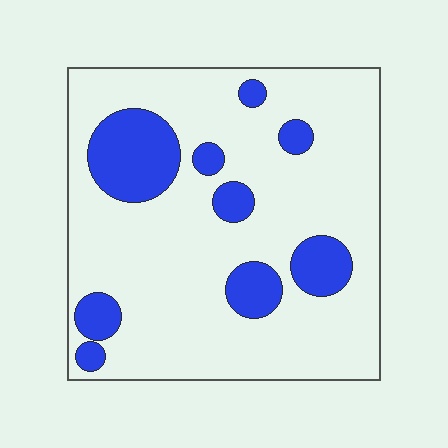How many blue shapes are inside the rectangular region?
9.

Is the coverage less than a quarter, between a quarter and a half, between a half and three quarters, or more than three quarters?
Less than a quarter.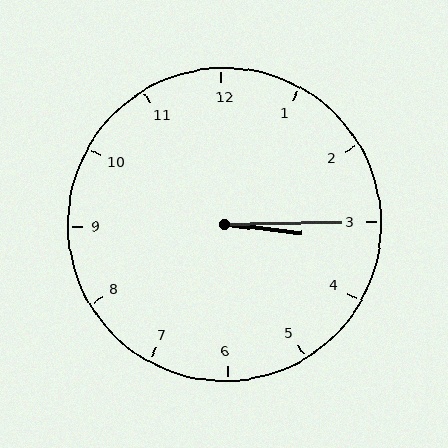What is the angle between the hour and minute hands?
Approximately 8 degrees.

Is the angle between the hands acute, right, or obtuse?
It is acute.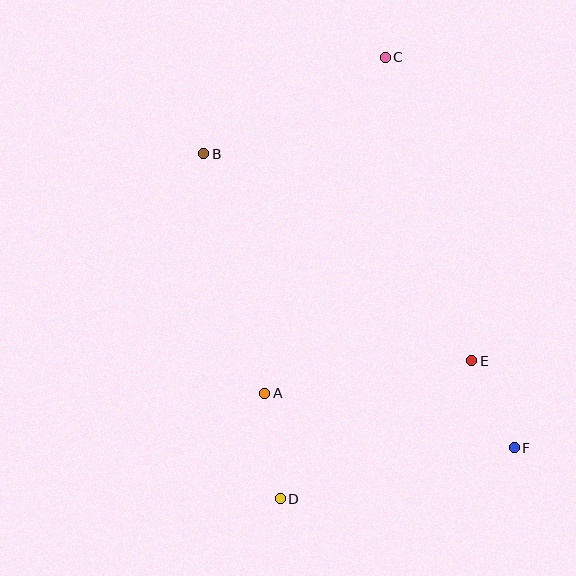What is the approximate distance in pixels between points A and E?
The distance between A and E is approximately 209 pixels.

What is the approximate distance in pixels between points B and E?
The distance between B and E is approximately 338 pixels.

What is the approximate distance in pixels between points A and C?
The distance between A and C is approximately 358 pixels.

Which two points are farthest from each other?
Points C and D are farthest from each other.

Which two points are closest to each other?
Points E and F are closest to each other.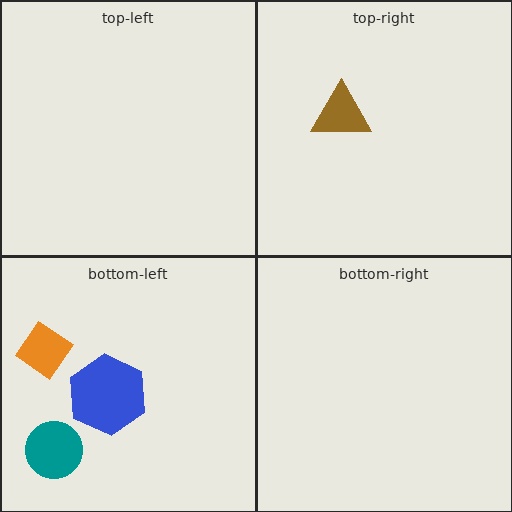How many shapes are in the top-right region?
1.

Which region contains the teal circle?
The bottom-left region.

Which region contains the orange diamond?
The bottom-left region.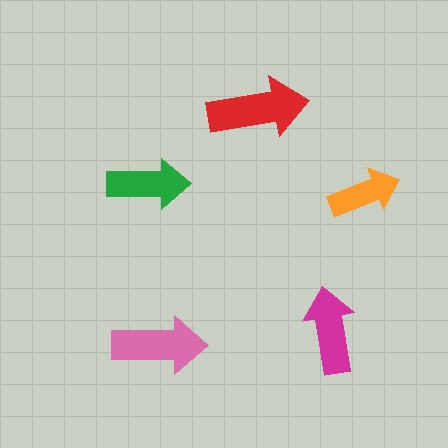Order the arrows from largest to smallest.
the red one, the pink one, the magenta one, the green one, the orange one.